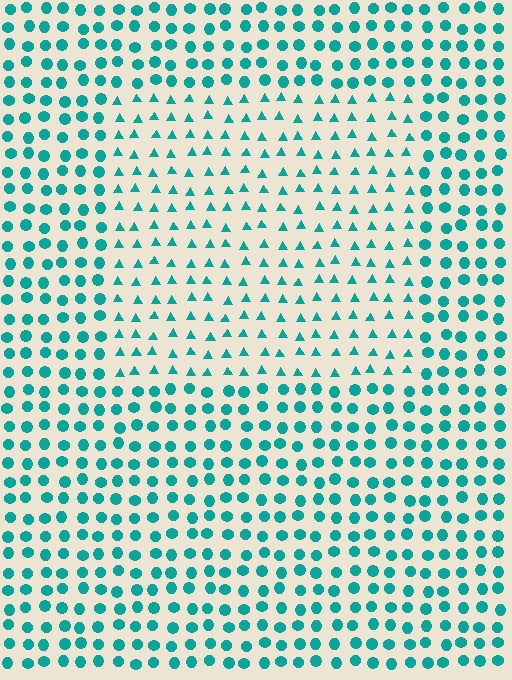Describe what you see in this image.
The image is filled with small teal elements arranged in a uniform grid. A rectangle-shaped region contains triangles, while the surrounding area contains circles. The boundary is defined purely by the change in element shape.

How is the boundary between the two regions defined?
The boundary is defined by a change in element shape: triangles inside vs. circles outside. All elements share the same color and spacing.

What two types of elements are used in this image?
The image uses triangles inside the rectangle region and circles outside it.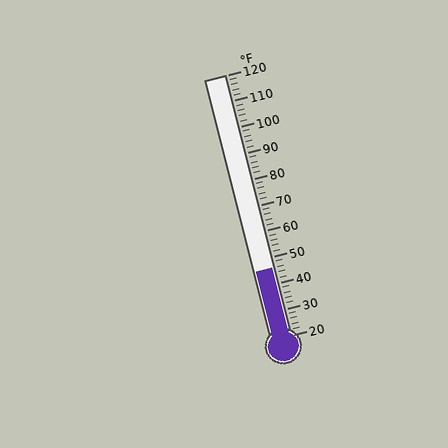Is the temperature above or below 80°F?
The temperature is below 80°F.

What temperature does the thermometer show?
The thermometer shows approximately 46°F.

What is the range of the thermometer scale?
The thermometer scale ranges from 20°F to 120°F.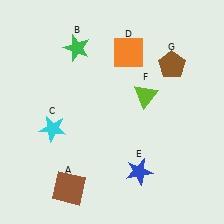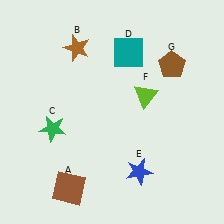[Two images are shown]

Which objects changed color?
B changed from green to brown. C changed from cyan to green. D changed from orange to teal.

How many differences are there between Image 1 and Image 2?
There are 3 differences between the two images.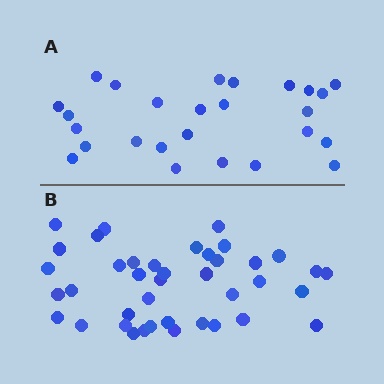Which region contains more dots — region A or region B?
Region B (the bottom region) has more dots.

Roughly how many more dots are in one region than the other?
Region B has approximately 15 more dots than region A.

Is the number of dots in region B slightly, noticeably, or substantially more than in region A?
Region B has substantially more. The ratio is roughly 1.5 to 1.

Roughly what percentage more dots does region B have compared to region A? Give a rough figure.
About 55% more.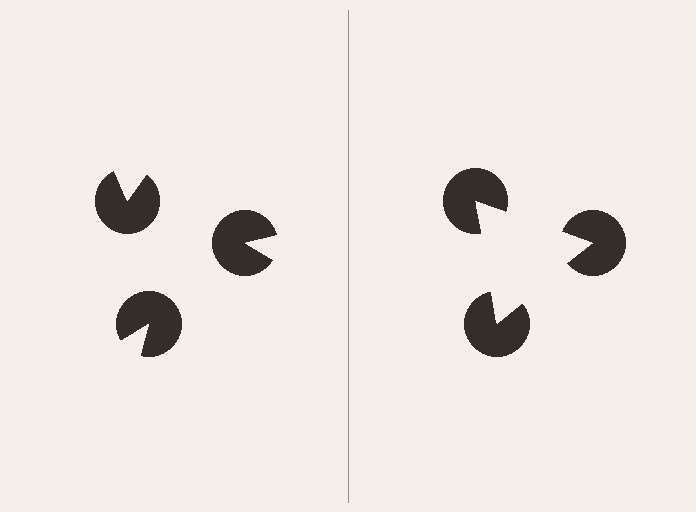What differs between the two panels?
The pac-man discs are positioned identically on both sides; only the wedge orientations differ. On the right they align to a triangle; on the left they are misaligned.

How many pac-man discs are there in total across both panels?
6 — 3 on each side.